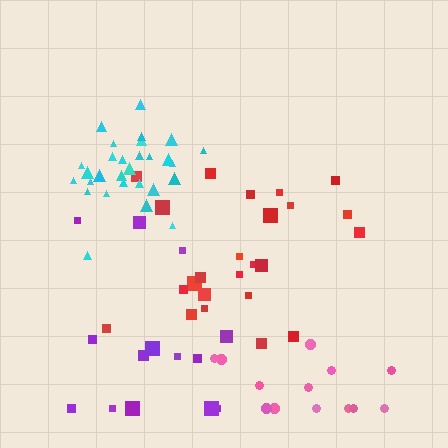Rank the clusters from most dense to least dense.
cyan, red, purple, pink.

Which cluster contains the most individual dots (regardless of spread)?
Cyan (29).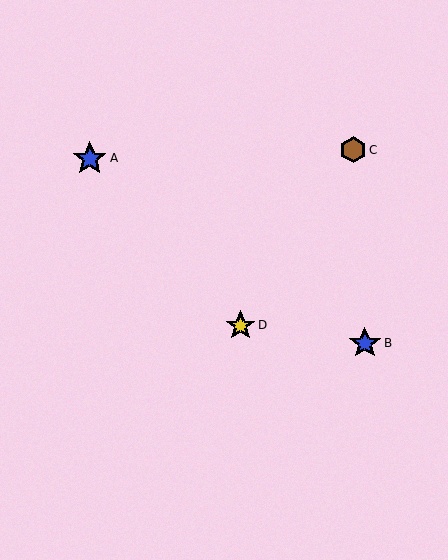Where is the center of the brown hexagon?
The center of the brown hexagon is at (353, 150).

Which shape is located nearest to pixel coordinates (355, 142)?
The brown hexagon (labeled C) at (353, 150) is nearest to that location.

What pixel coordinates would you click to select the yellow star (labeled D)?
Click at (241, 325) to select the yellow star D.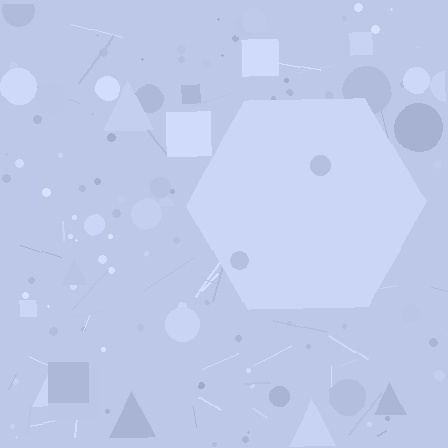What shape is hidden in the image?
A hexagon is hidden in the image.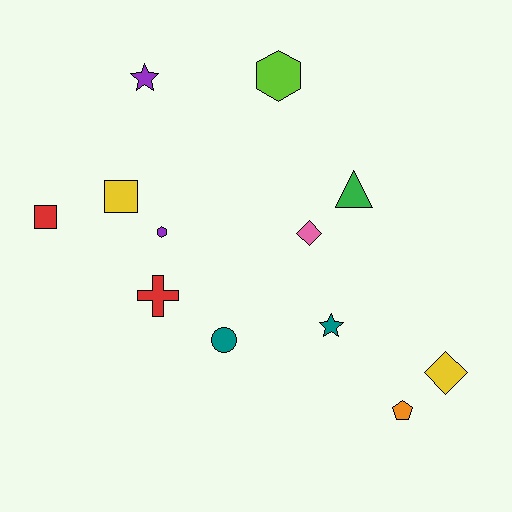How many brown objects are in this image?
There are no brown objects.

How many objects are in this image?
There are 12 objects.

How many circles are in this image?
There is 1 circle.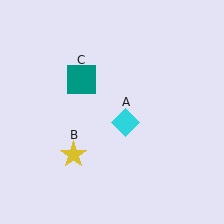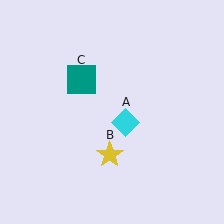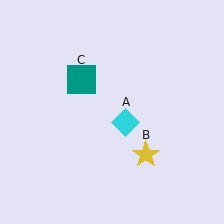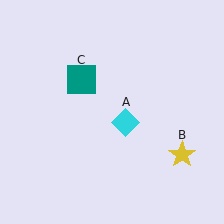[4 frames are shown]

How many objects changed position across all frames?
1 object changed position: yellow star (object B).